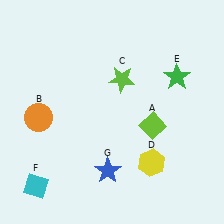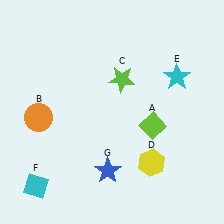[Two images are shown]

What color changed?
The star (E) changed from green in Image 1 to cyan in Image 2.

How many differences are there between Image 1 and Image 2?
There is 1 difference between the two images.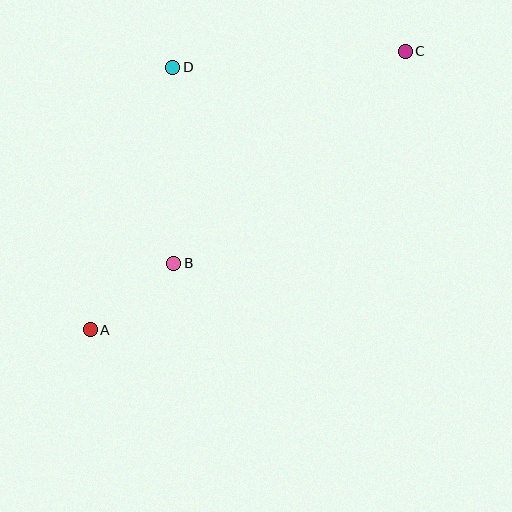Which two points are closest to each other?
Points A and B are closest to each other.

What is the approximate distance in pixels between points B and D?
The distance between B and D is approximately 196 pixels.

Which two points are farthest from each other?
Points A and C are farthest from each other.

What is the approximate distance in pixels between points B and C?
The distance between B and C is approximately 314 pixels.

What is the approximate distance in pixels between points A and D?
The distance between A and D is approximately 275 pixels.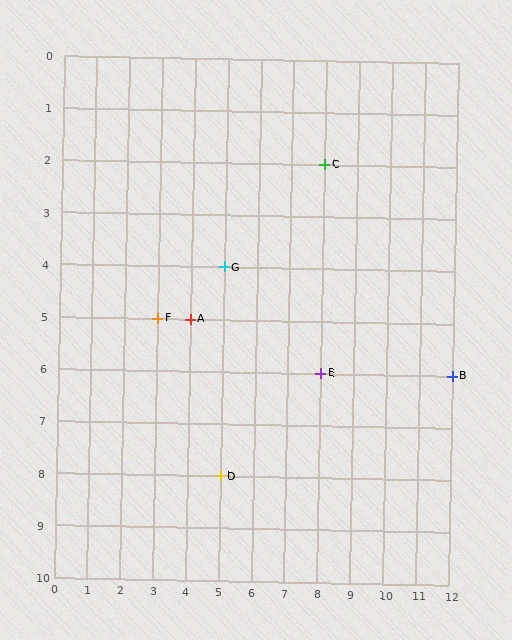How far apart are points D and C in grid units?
Points D and C are 3 columns and 6 rows apart (about 6.7 grid units diagonally).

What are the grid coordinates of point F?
Point F is at grid coordinates (3, 5).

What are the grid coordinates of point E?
Point E is at grid coordinates (8, 6).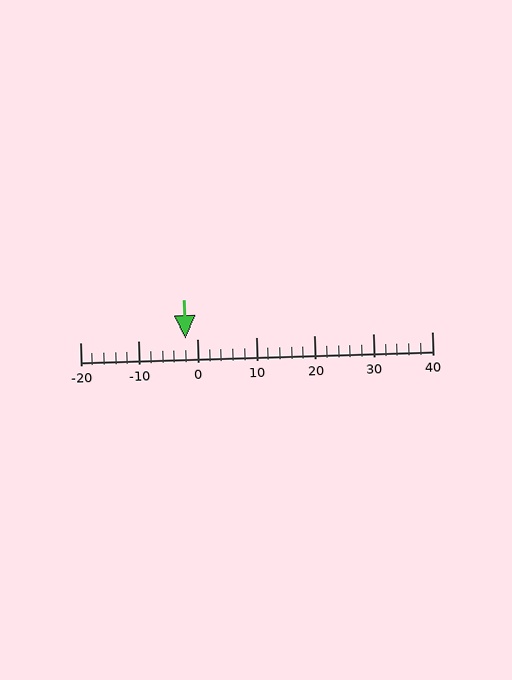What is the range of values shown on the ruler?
The ruler shows values from -20 to 40.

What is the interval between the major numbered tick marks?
The major tick marks are spaced 10 units apart.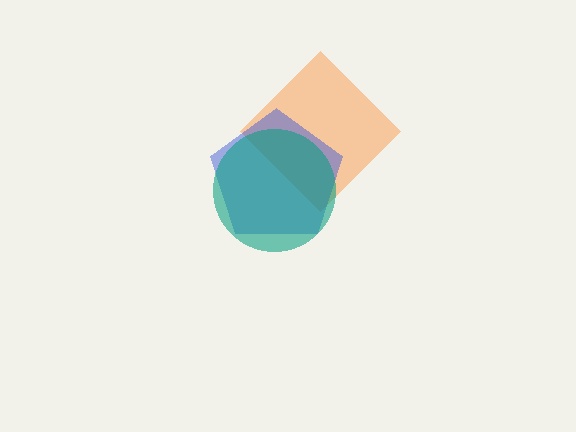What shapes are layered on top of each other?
The layered shapes are: an orange diamond, a blue pentagon, a teal circle.